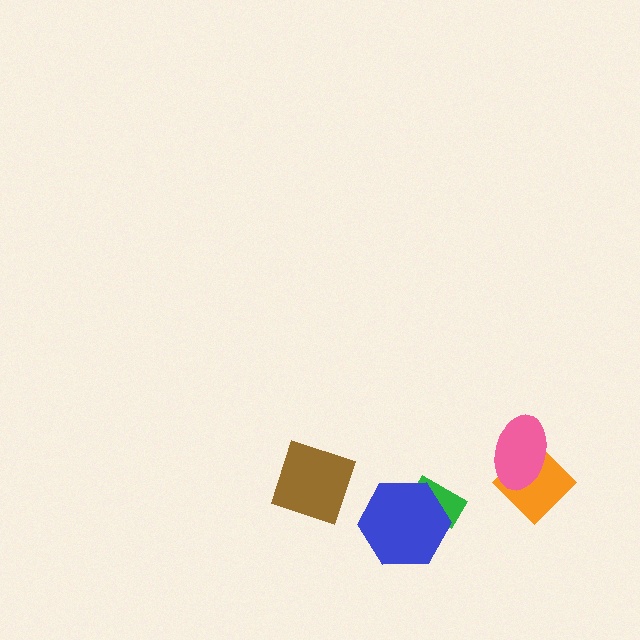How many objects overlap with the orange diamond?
1 object overlaps with the orange diamond.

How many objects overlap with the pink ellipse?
1 object overlaps with the pink ellipse.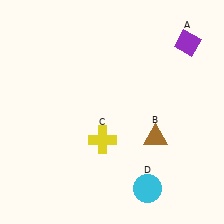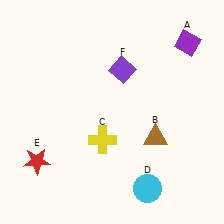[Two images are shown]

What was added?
A red star (E), a purple diamond (F) were added in Image 2.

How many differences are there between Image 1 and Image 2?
There are 2 differences between the two images.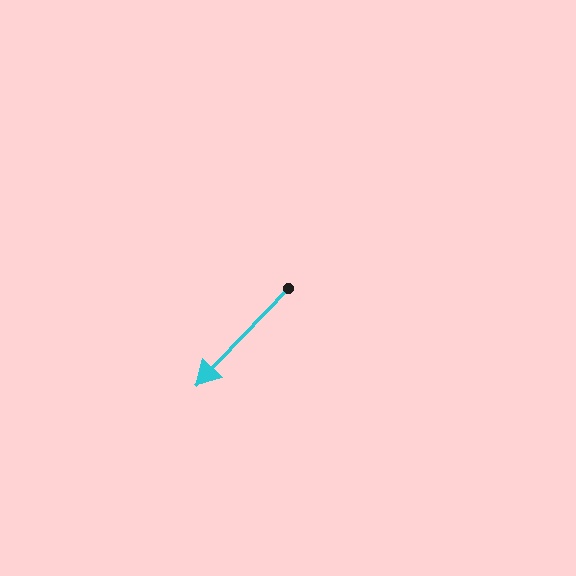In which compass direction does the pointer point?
Southwest.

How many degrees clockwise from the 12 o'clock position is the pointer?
Approximately 223 degrees.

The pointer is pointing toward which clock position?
Roughly 7 o'clock.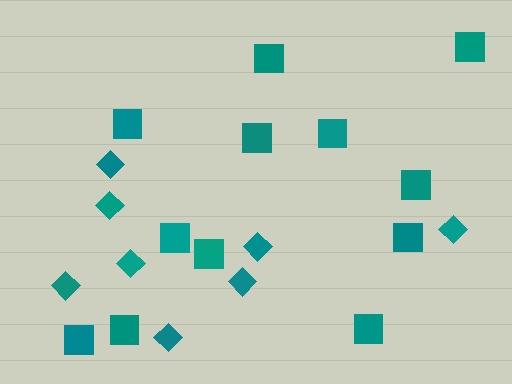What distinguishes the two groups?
There are 2 groups: one group of squares (12) and one group of diamonds (8).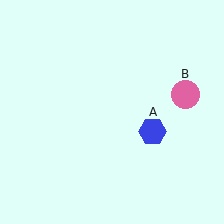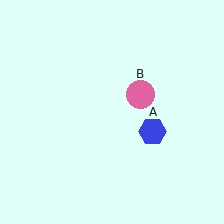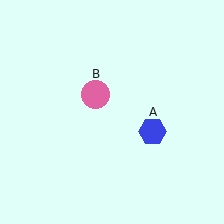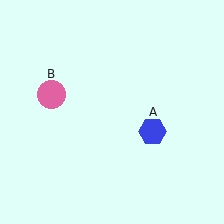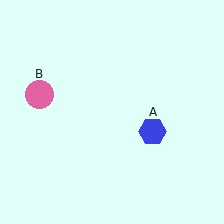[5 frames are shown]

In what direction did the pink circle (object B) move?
The pink circle (object B) moved left.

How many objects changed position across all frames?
1 object changed position: pink circle (object B).